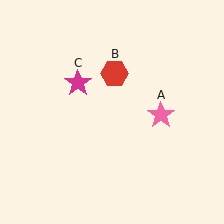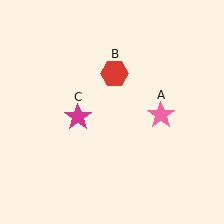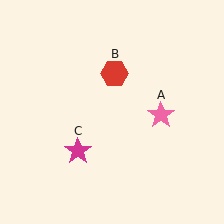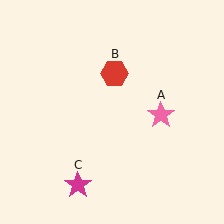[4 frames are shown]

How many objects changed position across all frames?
1 object changed position: magenta star (object C).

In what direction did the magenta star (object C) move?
The magenta star (object C) moved down.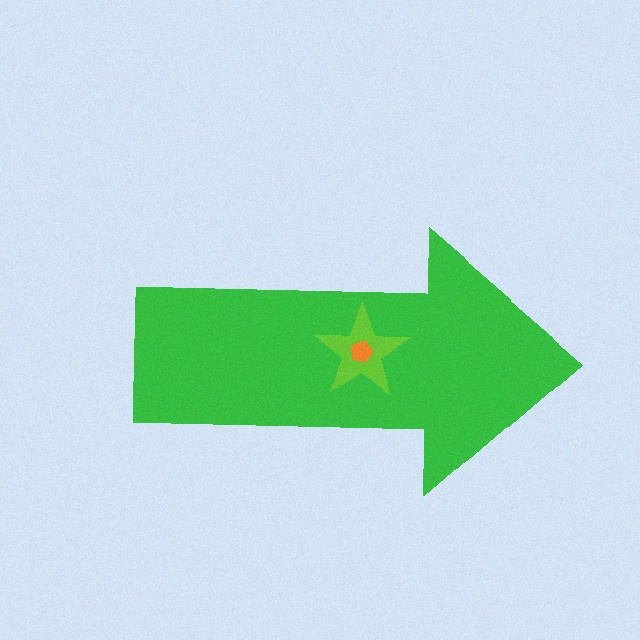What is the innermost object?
The orange pentagon.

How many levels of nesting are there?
3.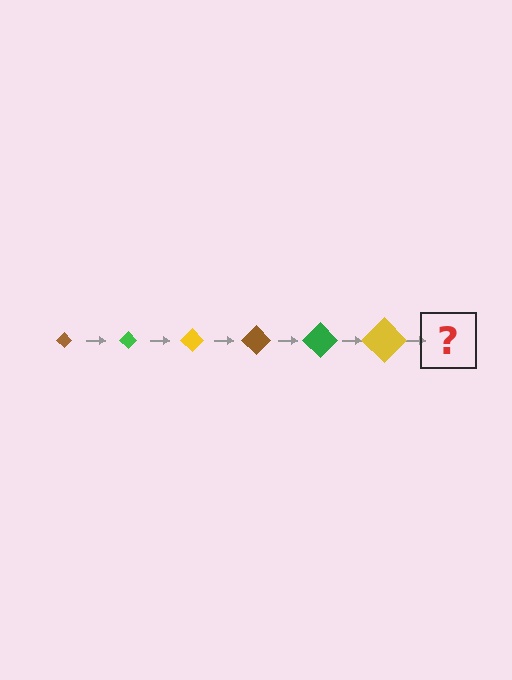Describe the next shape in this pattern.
It should be a brown diamond, larger than the previous one.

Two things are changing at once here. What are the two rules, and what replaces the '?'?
The two rules are that the diamond grows larger each step and the color cycles through brown, green, and yellow. The '?' should be a brown diamond, larger than the previous one.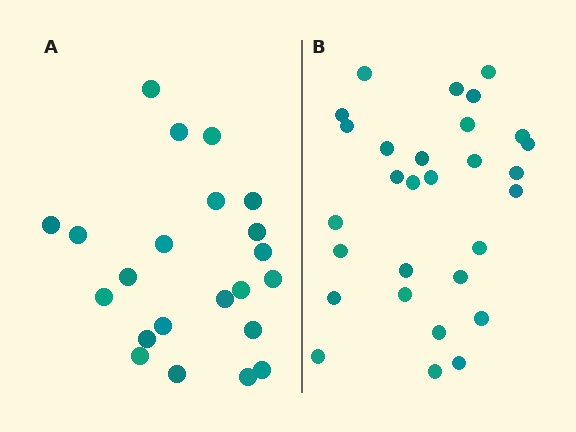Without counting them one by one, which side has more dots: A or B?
Region B (the right region) has more dots.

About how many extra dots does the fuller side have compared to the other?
Region B has roughly 8 or so more dots than region A.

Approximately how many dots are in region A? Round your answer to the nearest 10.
About 20 dots. (The exact count is 22, which rounds to 20.)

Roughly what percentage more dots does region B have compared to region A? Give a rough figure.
About 30% more.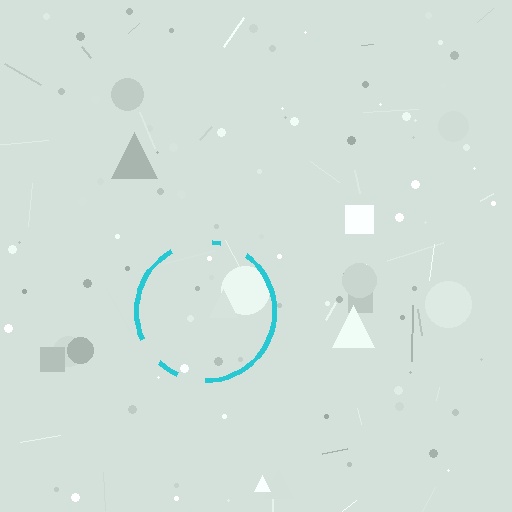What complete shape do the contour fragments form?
The contour fragments form a circle.